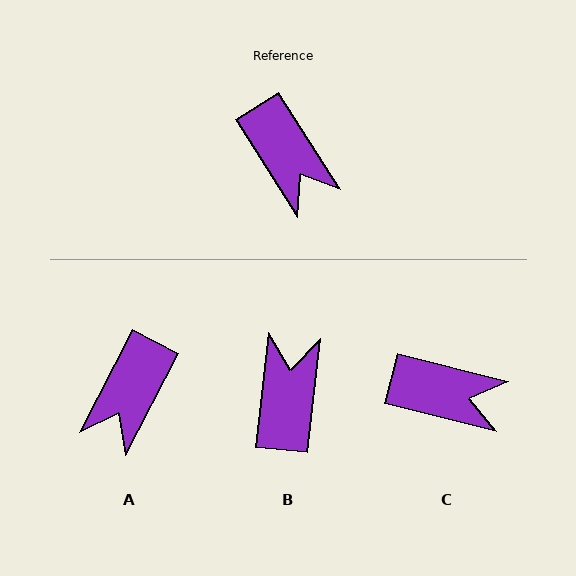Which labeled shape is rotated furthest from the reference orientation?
B, about 141 degrees away.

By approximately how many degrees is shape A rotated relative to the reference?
Approximately 60 degrees clockwise.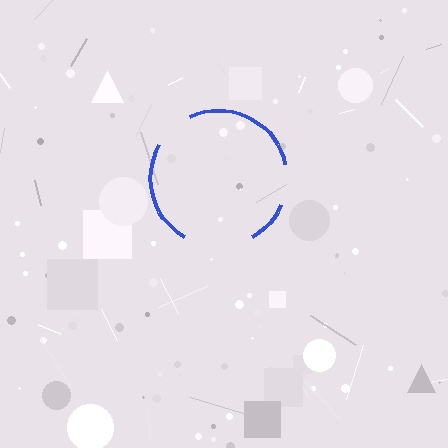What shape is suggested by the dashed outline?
The dashed outline suggests a circle.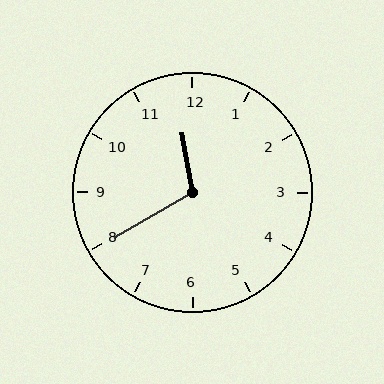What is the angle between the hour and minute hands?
Approximately 110 degrees.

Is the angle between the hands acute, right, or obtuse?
It is obtuse.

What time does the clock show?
11:40.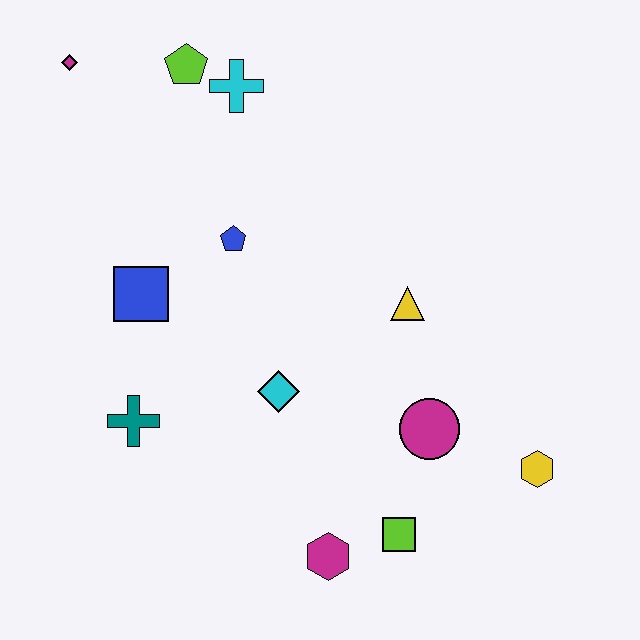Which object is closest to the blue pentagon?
The blue square is closest to the blue pentagon.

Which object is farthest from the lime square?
The magenta diamond is farthest from the lime square.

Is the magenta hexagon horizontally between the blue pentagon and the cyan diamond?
No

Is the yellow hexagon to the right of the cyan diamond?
Yes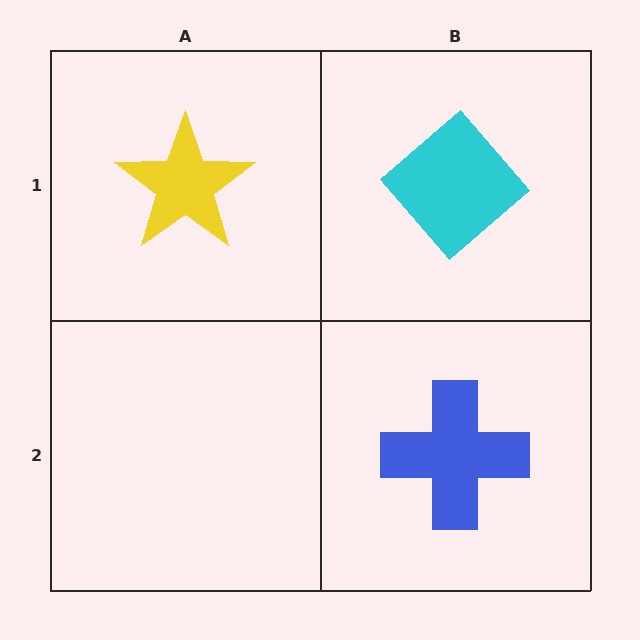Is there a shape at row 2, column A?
No, that cell is empty.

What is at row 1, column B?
A cyan diamond.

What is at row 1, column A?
A yellow star.